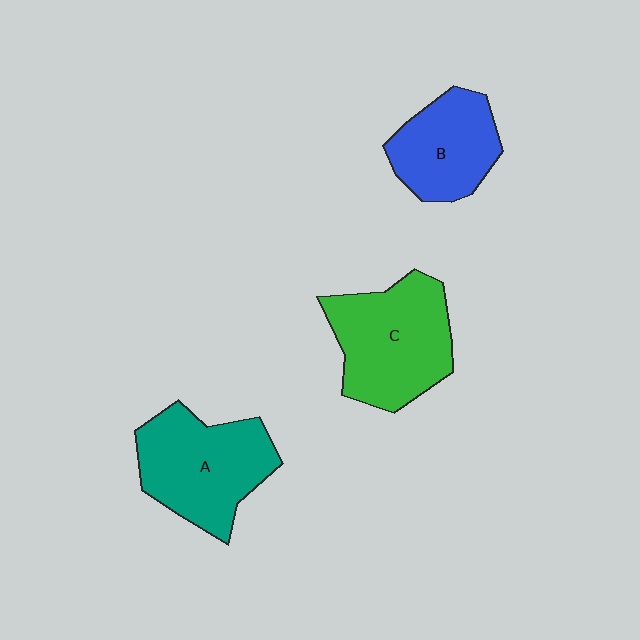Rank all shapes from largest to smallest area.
From largest to smallest: C (green), A (teal), B (blue).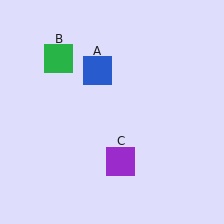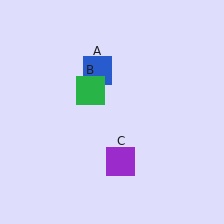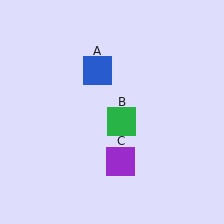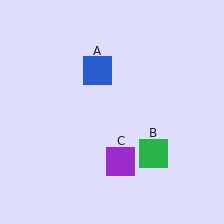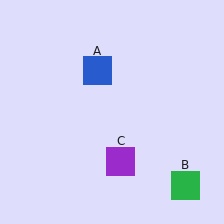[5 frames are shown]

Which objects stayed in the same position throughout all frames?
Blue square (object A) and purple square (object C) remained stationary.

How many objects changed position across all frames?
1 object changed position: green square (object B).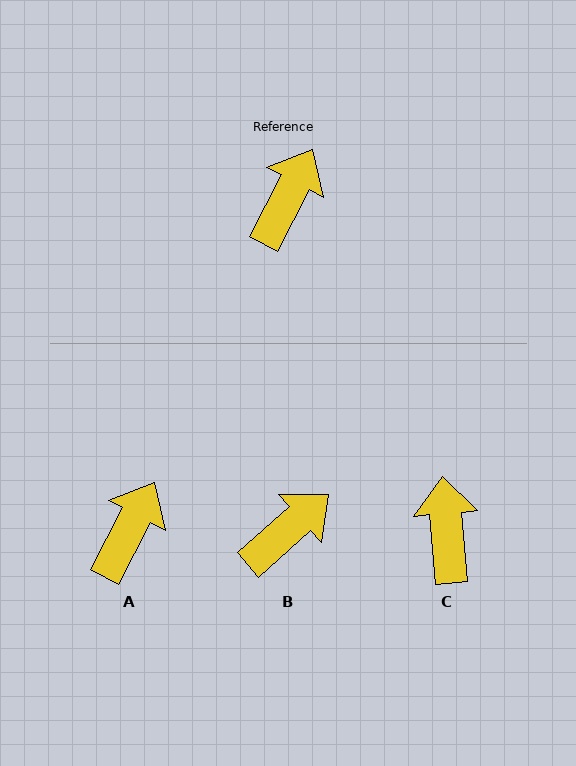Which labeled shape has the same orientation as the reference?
A.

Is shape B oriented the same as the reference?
No, it is off by about 21 degrees.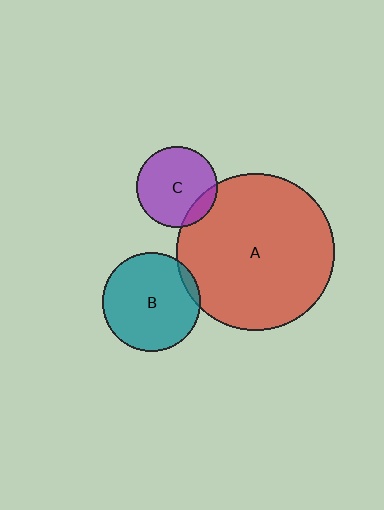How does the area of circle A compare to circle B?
Approximately 2.5 times.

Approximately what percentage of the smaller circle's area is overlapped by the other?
Approximately 5%.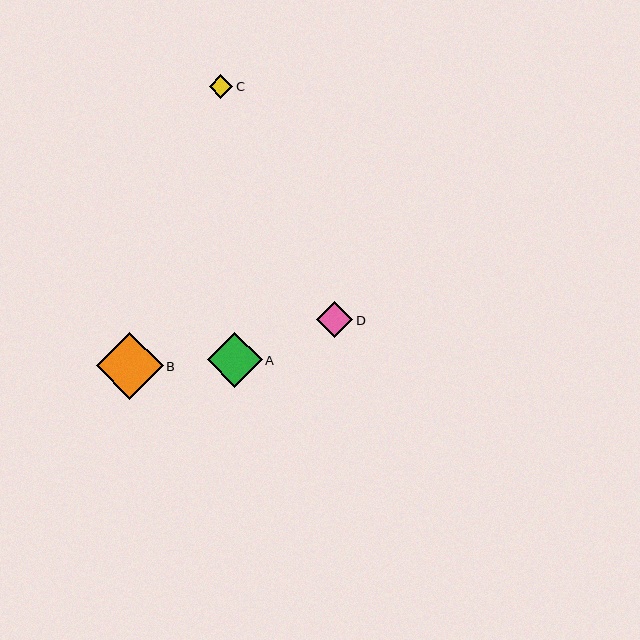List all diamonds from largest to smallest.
From largest to smallest: B, A, D, C.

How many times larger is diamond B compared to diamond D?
Diamond B is approximately 1.9 times the size of diamond D.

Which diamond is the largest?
Diamond B is the largest with a size of approximately 67 pixels.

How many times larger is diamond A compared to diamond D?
Diamond A is approximately 1.5 times the size of diamond D.